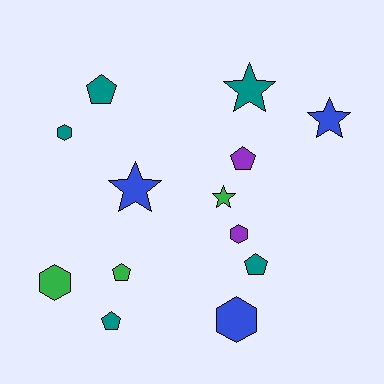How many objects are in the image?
There are 13 objects.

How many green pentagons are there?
There is 1 green pentagon.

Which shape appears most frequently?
Pentagon, with 5 objects.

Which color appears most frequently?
Teal, with 5 objects.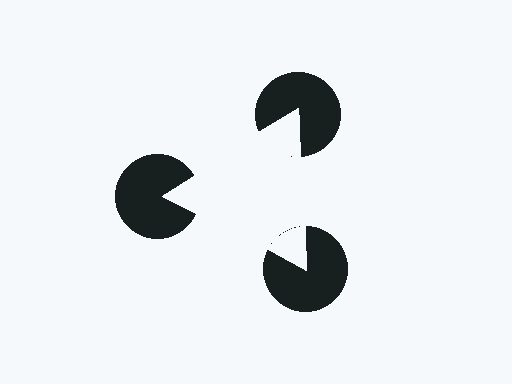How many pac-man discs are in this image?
There are 3 — one at each vertex of the illusory triangle.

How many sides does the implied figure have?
3 sides.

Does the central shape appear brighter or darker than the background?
It typically appears slightly brighter than the background, even though no actual brightness change is drawn.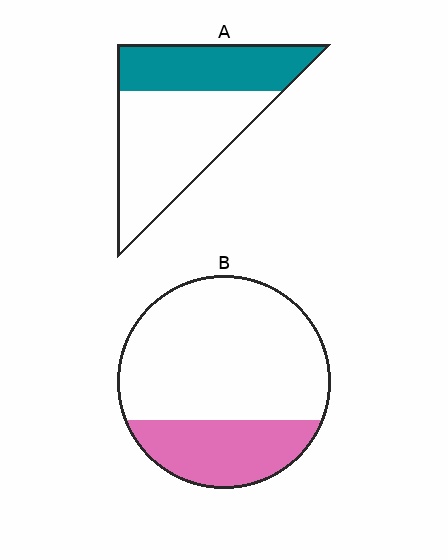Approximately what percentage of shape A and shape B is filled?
A is approximately 40% and B is approximately 30%.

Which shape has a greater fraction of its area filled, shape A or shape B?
Shape A.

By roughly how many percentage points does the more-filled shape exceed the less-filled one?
By roughly 10 percentage points (A over B).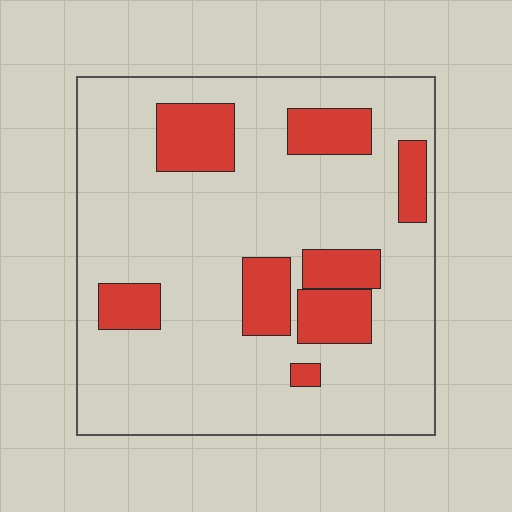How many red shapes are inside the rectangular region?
8.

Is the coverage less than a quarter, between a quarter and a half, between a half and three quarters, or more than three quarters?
Less than a quarter.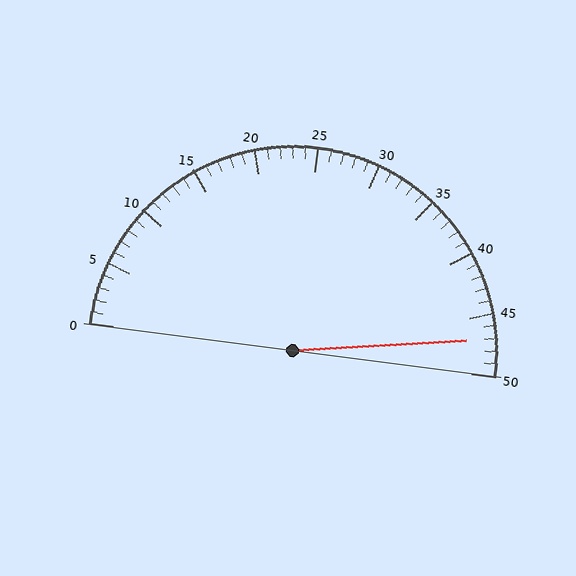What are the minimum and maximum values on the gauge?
The gauge ranges from 0 to 50.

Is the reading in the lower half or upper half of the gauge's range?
The reading is in the upper half of the range (0 to 50).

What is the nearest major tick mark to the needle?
The nearest major tick mark is 45.